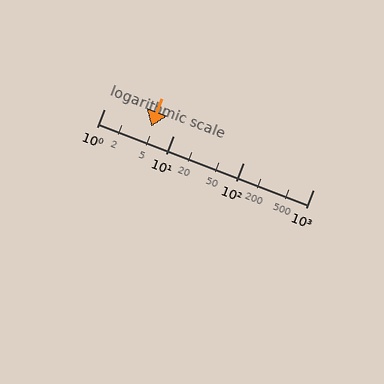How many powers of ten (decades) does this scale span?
The scale spans 3 decades, from 1 to 1000.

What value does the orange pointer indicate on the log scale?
The pointer indicates approximately 4.7.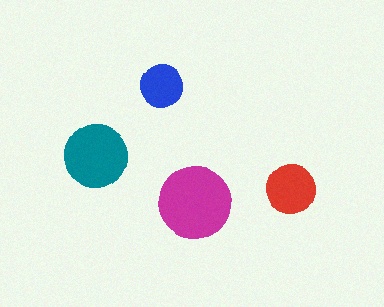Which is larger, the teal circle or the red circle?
The teal one.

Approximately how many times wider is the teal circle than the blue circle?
About 1.5 times wider.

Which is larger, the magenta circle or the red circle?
The magenta one.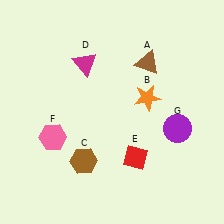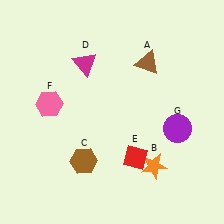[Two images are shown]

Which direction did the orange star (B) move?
The orange star (B) moved down.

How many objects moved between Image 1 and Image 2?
2 objects moved between the two images.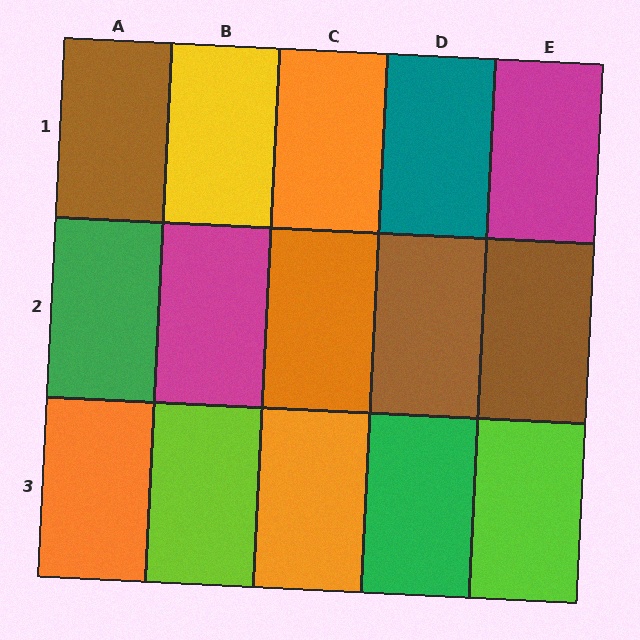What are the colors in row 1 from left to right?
Brown, yellow, orange, teal, magenta.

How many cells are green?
2 cells are green.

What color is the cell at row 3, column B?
Lime.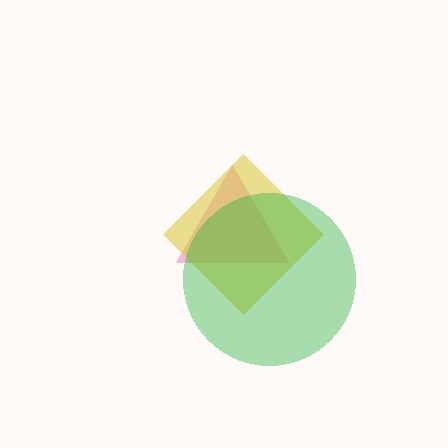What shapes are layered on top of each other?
The layered shapes are: a pink triangle, a yellow diamond, a green circle.